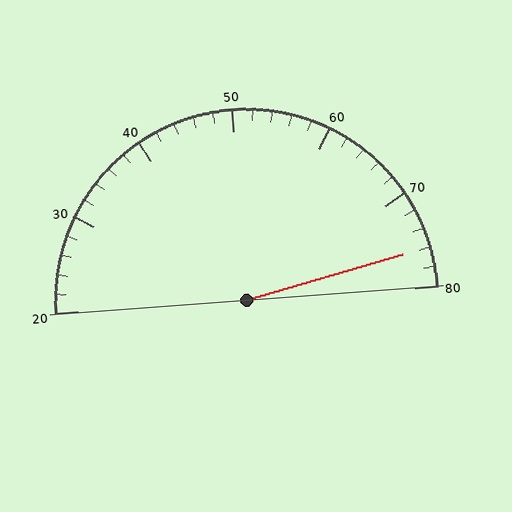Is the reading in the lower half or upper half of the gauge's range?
The reading is in the upper half of the range (20 to 80).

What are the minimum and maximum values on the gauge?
The gauge ranges from 20 to 80.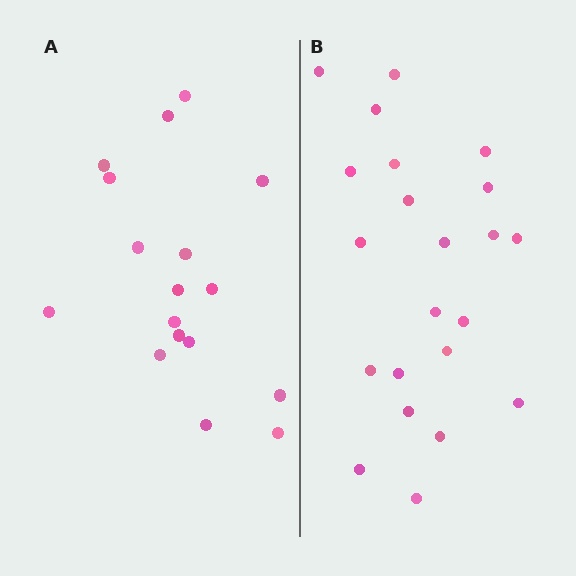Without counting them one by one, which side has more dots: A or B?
Region B (the right region) has more dots.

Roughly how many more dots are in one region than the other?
Region B has about 5 more dots than region A.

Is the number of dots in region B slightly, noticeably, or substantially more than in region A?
Region B has noticeably more, but not dramatically so. The ratio is roughly 1.3 to 1.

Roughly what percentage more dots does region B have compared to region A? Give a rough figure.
About 30% more.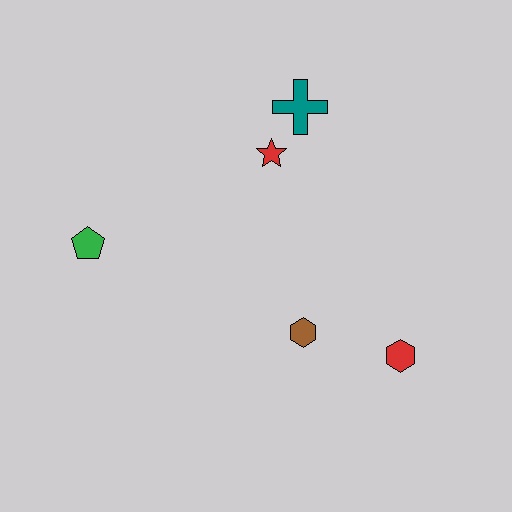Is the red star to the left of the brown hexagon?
Yes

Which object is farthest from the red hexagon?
The green pentagon is farthest from the red hexagon.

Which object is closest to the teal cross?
The red star is closest to the teal cross.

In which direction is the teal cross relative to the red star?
The teal cross is above the red star.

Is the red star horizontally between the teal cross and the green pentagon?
Yes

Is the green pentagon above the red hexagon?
Yes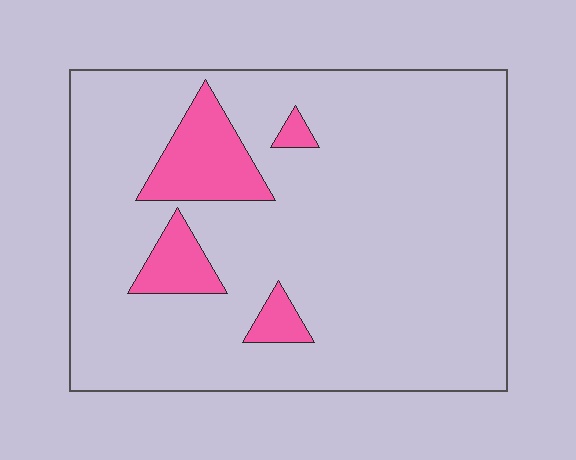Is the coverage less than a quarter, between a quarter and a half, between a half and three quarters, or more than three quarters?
Less than a quarter.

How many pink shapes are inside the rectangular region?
4.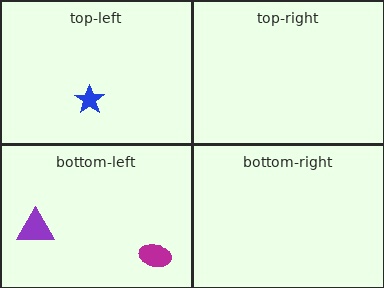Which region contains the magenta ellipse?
The bottom-left region.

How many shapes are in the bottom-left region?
2.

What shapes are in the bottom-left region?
The purple triangle, the magenta ellipse.